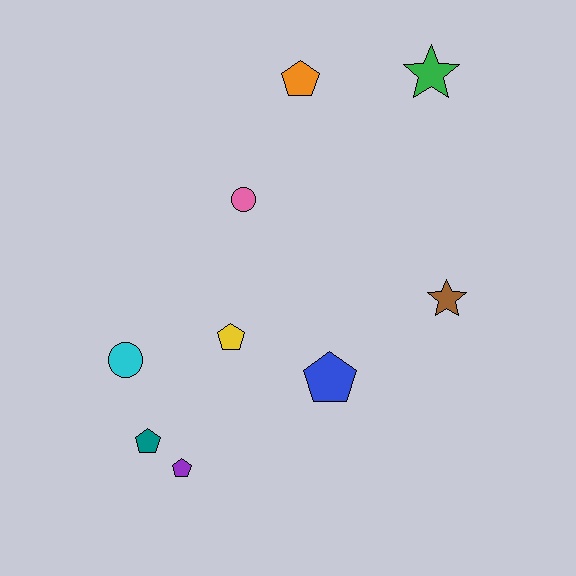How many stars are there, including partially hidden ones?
There are 2 stars.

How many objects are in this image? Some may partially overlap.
There are 9 objects.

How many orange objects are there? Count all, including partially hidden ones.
There is 1 orange object.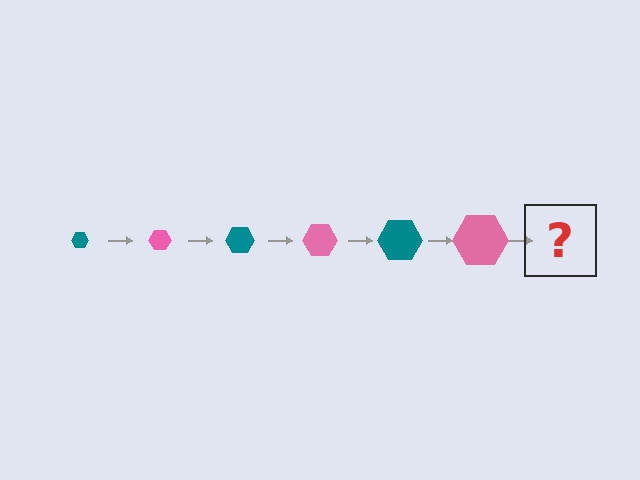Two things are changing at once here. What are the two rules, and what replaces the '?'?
The two rules are that the hexagon grows larger each step and the color cycles through teal and pink. The '?' should be a teal hexagon, larger than the previous one.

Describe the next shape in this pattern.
It should be a teal hexagon, larger than the previous one.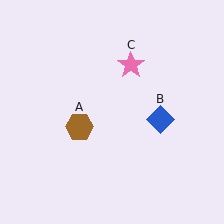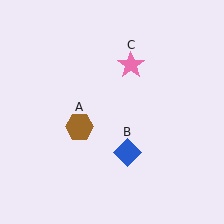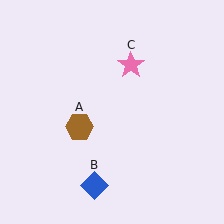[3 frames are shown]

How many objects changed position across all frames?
1 object changed position: blue diamond (object B).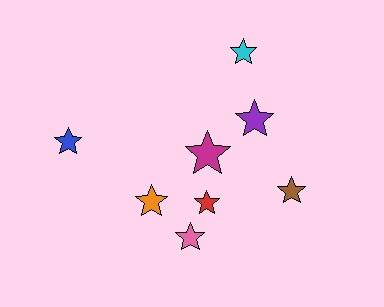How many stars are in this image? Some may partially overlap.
There are 8 stars.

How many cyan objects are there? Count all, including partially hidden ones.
There is 1 cyan object.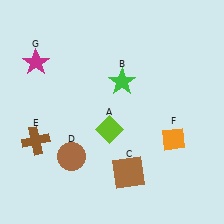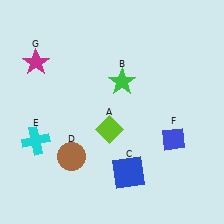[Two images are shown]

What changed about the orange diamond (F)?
In Image 1, F is orange. In Image 2, it changed to blue.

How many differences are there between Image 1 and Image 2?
There are 3 differences between the two images.